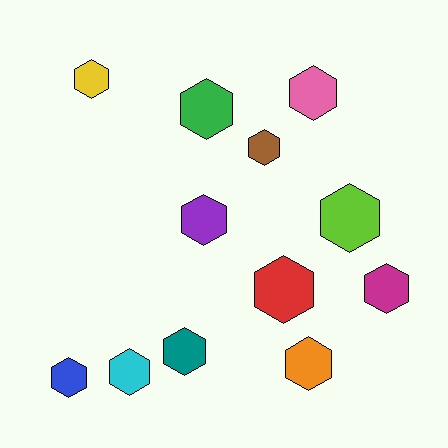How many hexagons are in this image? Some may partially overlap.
There are 12 hexagons.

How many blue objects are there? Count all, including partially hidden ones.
There is 1 blue object.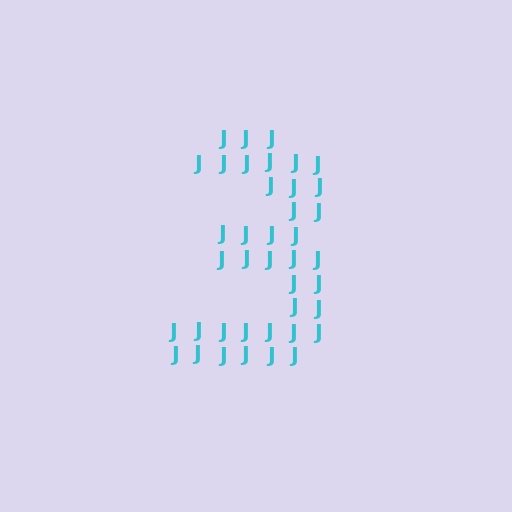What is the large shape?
The large shape is the digit 3.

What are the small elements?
The small elements are letter J's.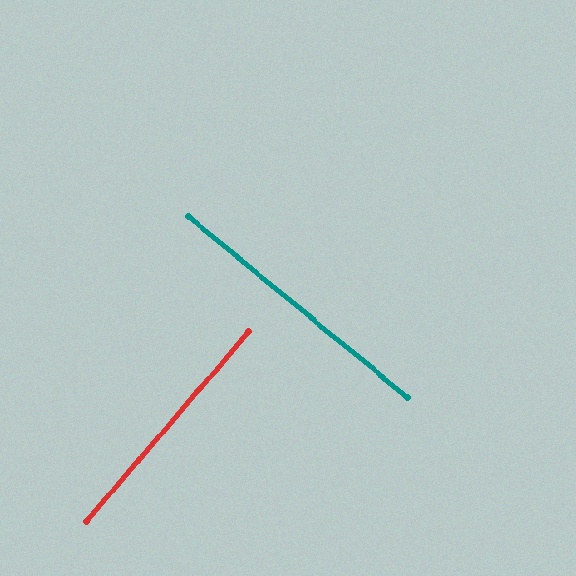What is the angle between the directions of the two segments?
Approximately 89 degrees.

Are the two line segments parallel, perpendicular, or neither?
Perpendicular — they meet at approximately 89°.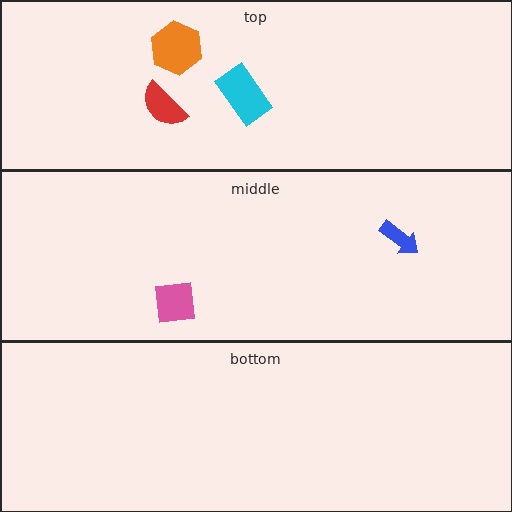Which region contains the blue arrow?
The middle region.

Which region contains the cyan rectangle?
The top region.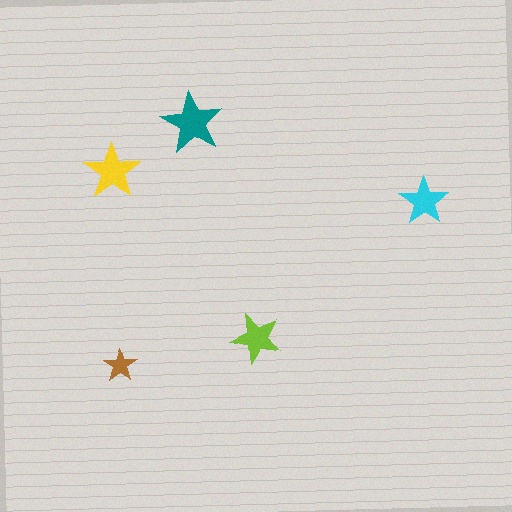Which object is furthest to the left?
The yellow star is leftmost.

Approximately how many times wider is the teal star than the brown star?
About 2 times wider.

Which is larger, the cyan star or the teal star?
The teal one.